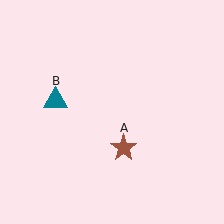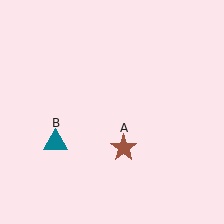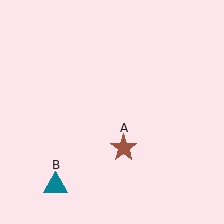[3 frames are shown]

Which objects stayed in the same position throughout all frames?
Brown star (object A) remained stationary.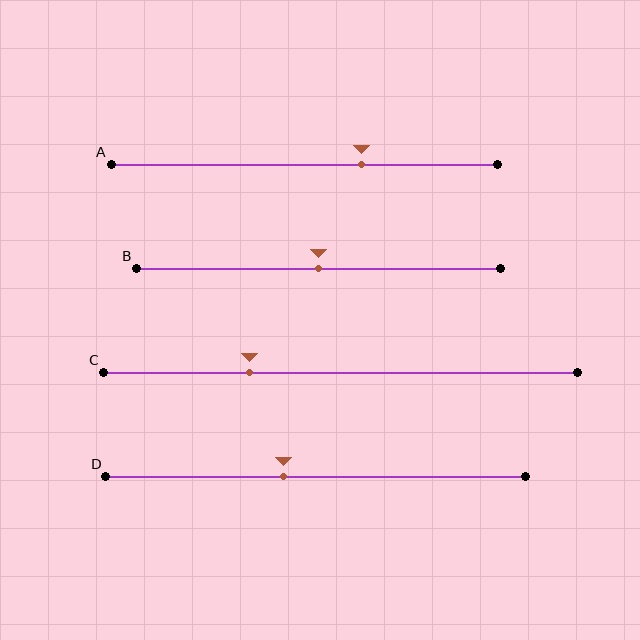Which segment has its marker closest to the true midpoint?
Segment B has its marker closest to the true midpoint.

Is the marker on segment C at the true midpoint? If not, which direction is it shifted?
No, the marker on segment C is shifted to the left by about 19% of the segment length.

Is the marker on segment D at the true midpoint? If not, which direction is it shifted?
No, the marker on segment D is shifted to the left by about 8% of the segment length.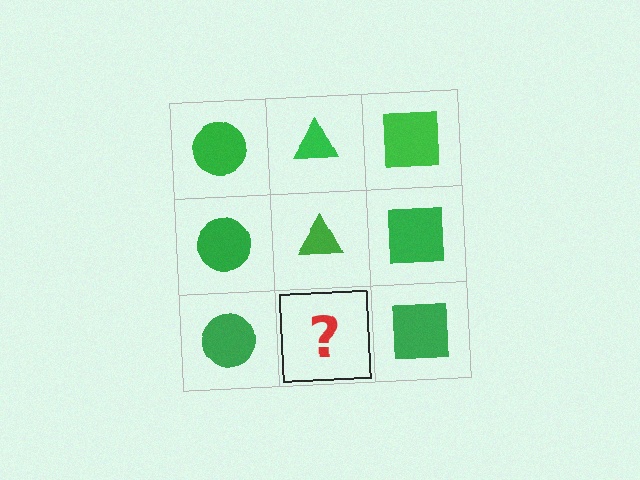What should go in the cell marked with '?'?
The missing cell should contain a green triangle.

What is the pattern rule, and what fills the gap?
The rule is that each column has a consistent shape. The gap should be filled with a green triangle.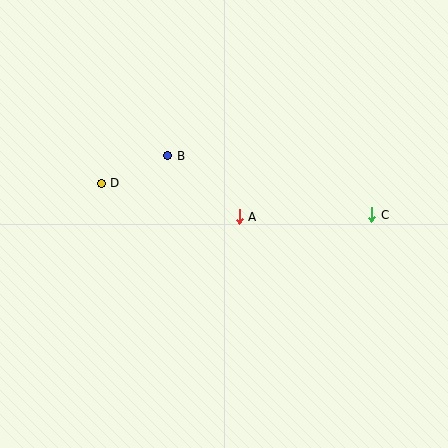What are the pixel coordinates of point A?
Point A is at (239, 217).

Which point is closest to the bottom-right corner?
Point C is closest to the bottom-right corner.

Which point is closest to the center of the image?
Point A at (239, 217) is closest to the center.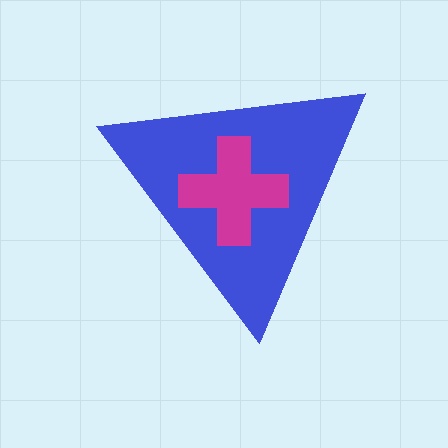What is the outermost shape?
The blue triangle.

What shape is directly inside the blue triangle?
The magenta cross.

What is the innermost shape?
The magenta cross.